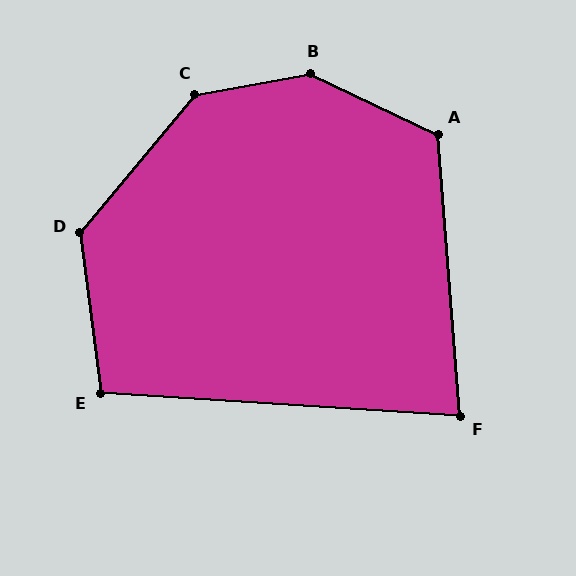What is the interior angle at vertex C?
Approximately 139 degrees (obtuse).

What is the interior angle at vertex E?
Approximately 101 degrees (obtuse).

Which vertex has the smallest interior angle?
F, at approximately 82 degrees.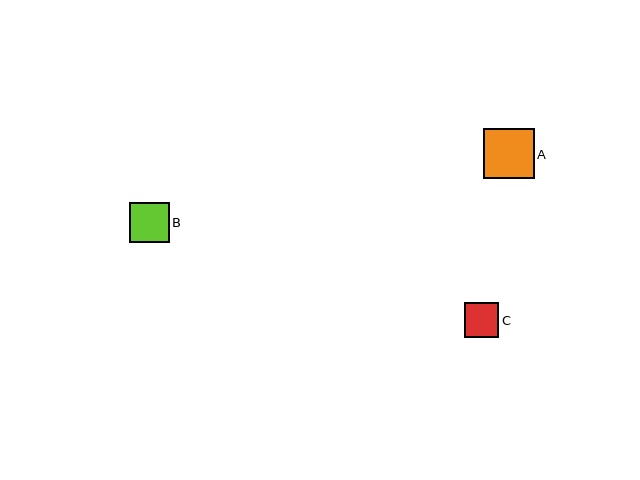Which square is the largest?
Square A is the largest with a size of approximately 50 pixels.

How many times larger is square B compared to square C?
Square B is approximately 1.2 times the size of square C.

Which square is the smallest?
Square C is the smallest with a size of approximately 35 pixels.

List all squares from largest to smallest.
From largest to smallest: A, B, C.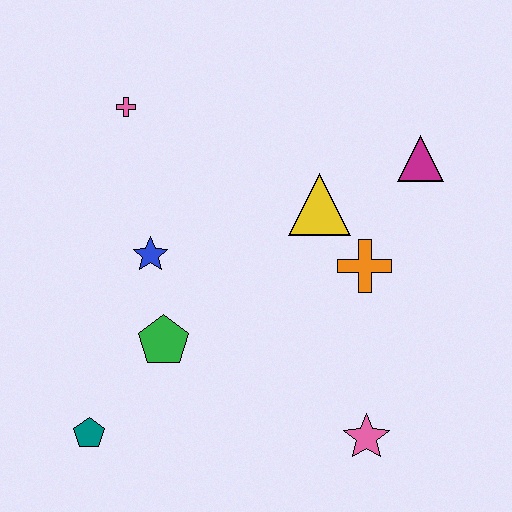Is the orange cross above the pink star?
Yes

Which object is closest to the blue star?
The green pentagon is closest to the blue star.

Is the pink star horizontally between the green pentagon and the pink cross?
No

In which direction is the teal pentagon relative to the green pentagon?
The teal pentagon is below the green pentagon.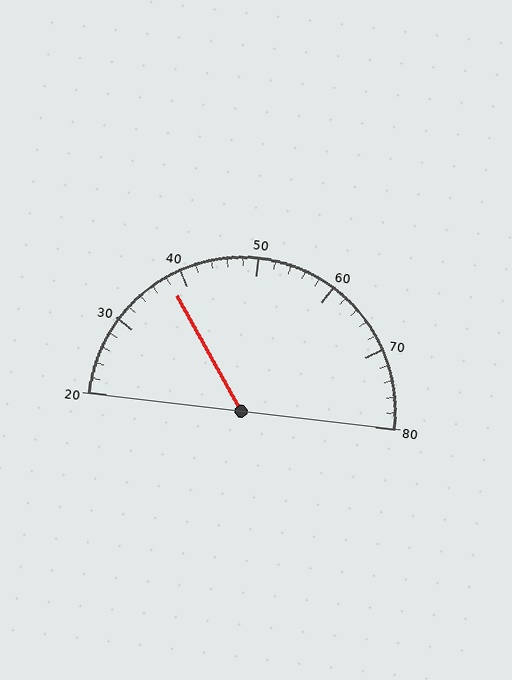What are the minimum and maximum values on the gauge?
The gauge ranges from 20 to 80.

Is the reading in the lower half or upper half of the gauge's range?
The reading is in the lower half of the range (20 to 80).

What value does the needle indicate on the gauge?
The needle indicates approximately 38.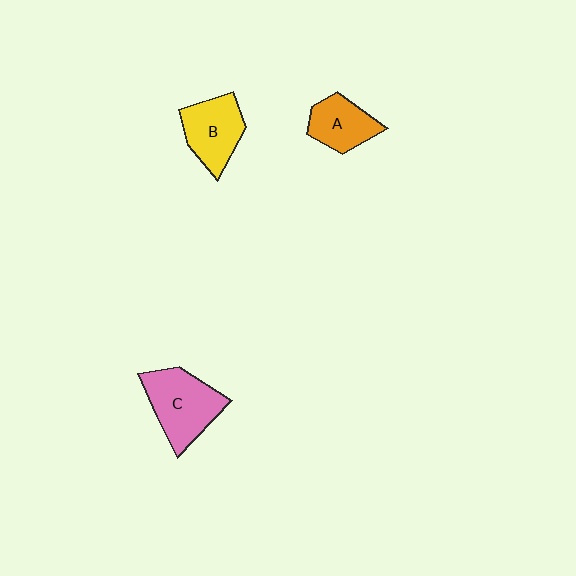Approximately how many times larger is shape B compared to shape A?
Approximately 1.2 times.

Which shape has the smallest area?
Shape A (orange).